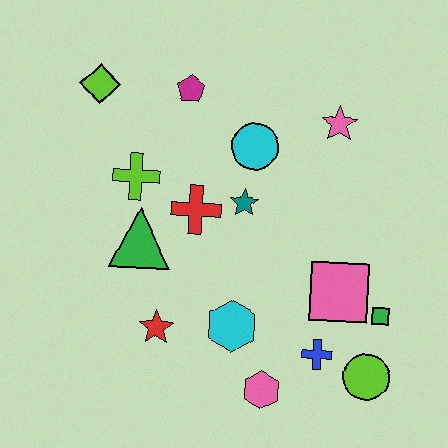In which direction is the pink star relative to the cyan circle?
The pink star is to the right of the cyan circle.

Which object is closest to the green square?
The pink square is closest to the green square.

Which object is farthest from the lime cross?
The lime circle is farthest from the lime cross.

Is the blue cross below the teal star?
Yes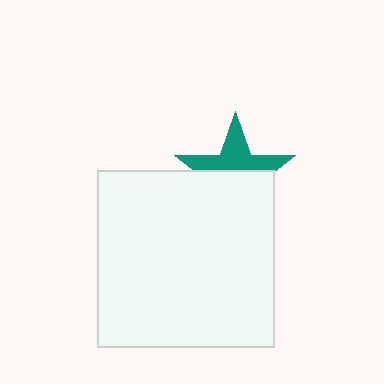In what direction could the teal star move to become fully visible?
The teal star could move up. That would shift it out from behind the white square entirely.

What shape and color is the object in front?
The object in front is a white square.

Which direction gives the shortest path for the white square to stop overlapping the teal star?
Moving down gives the shortest separation.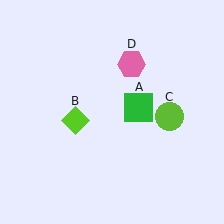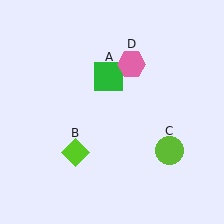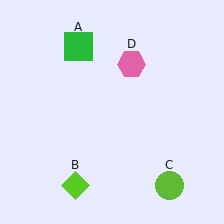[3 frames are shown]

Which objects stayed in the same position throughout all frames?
Pink hexagon (object D) remained stationary.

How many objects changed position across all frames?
3 objects changed position: green square (object A), lime diamond (object B), lime circle (object C).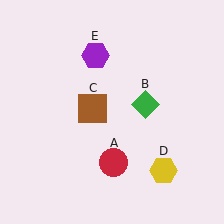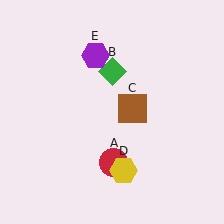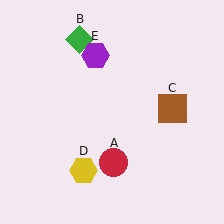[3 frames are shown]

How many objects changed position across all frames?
3 objects changed position: green diamond (object B), brown square (object C), yellow hexagon (object D).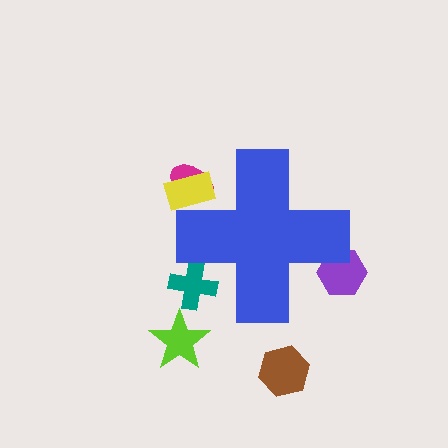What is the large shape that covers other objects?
A blue cross.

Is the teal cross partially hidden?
Yes, the teal cross is partially hidden behind the blue cross.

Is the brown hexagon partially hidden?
No, the brown hexagon is fully visible.